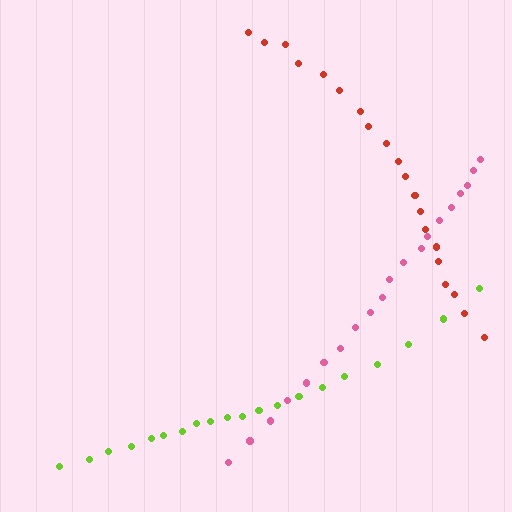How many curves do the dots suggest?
There are 3 distinct paths.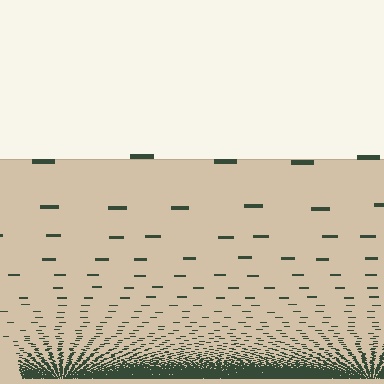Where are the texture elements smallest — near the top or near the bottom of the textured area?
Near the bottom.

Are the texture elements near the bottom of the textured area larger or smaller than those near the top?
Smaller. The gradient is inverted — elements near the bottom are smaller and denser.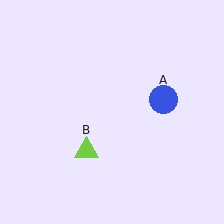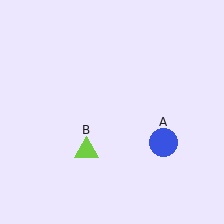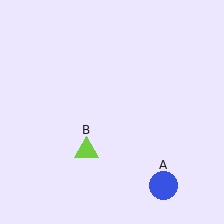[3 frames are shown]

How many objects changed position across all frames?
1 object changed position: blue circle (object A).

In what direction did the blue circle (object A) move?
The blue circle (object A) moved down.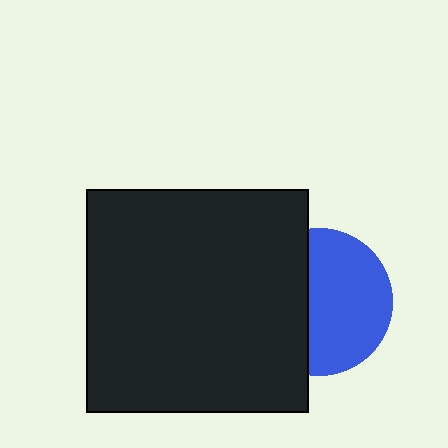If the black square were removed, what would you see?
You would see the complete blue circle.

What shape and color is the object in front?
The object in front is a black square.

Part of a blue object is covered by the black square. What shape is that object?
It is a circle.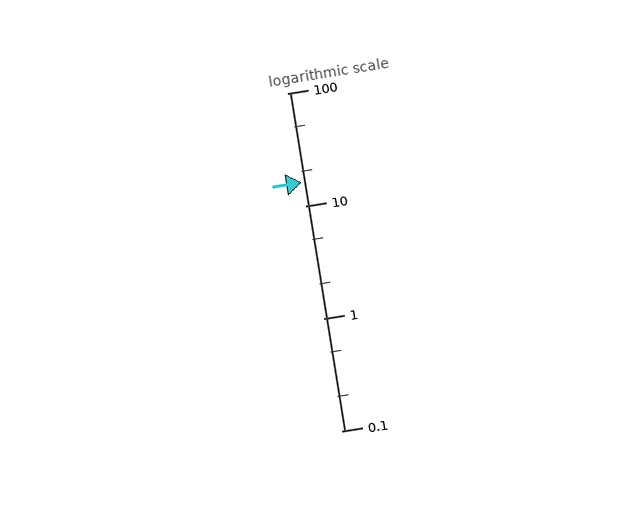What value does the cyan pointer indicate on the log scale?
The pointer indicates approximately 16.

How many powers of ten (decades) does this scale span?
The scale spans 3 decades, from 0.1 to 100.